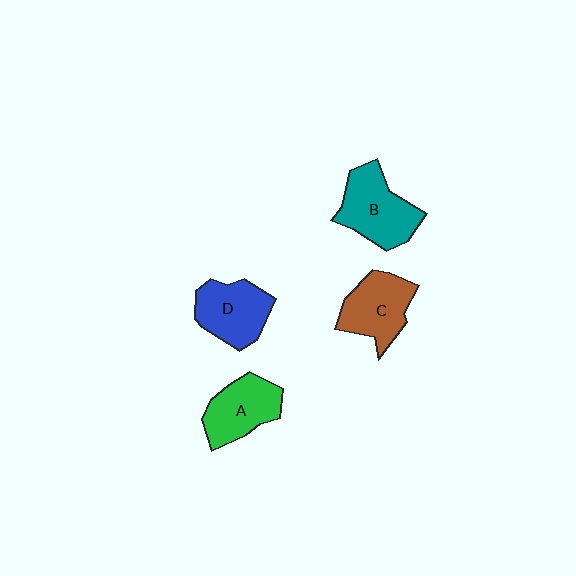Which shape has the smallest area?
Shape A (green).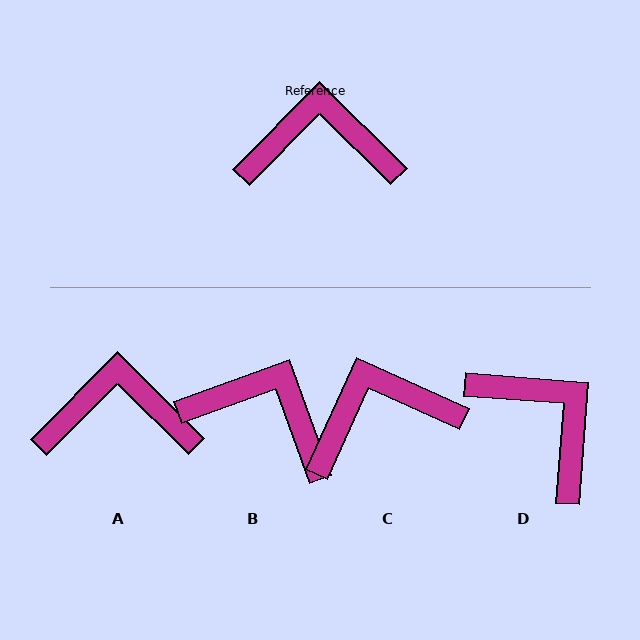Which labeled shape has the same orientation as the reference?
A.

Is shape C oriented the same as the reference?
No, it is off by about 20 degrees.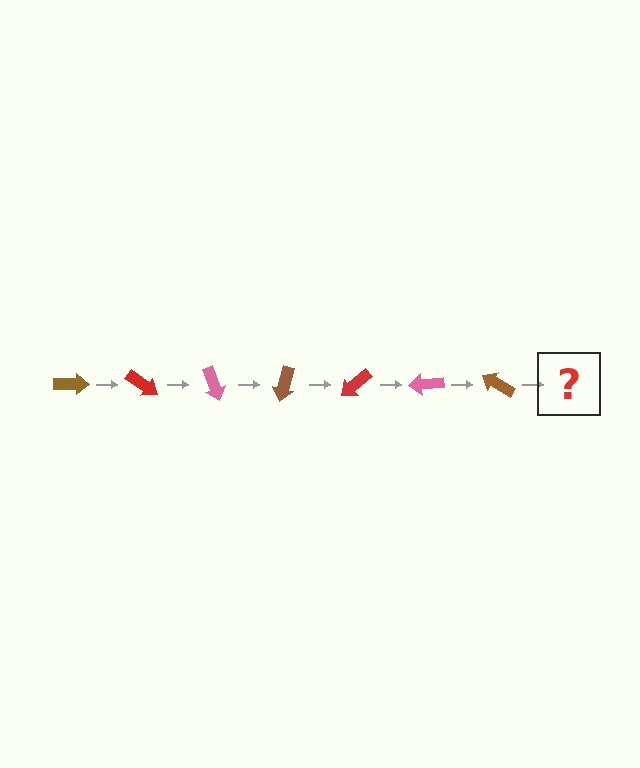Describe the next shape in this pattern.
It should be a red arrow, rotated 245 degrees from the start.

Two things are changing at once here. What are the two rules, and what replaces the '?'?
The two rules are that it rotates 35 degrees each step and the color cycles through brown, red, and pink. The '?' should be a red arrow, rotated 245 degrees from the start.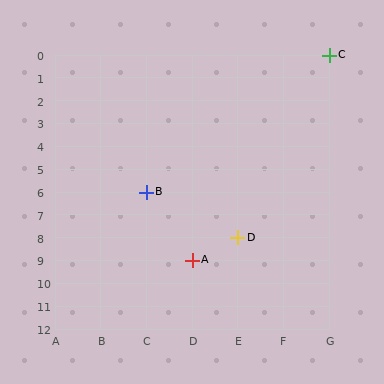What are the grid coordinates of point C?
Point C is at grid coordinates (G, 0).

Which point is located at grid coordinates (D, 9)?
Point A is at (D, 9).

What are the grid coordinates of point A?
Point A is at grid coordinates (D, 9).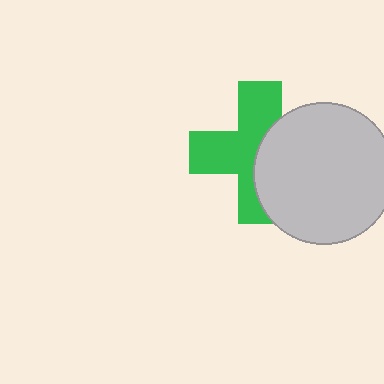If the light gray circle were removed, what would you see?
You would see the complete green cross.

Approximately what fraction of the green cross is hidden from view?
Roughly 42% of the green cross is hidden behind the light gray circle.